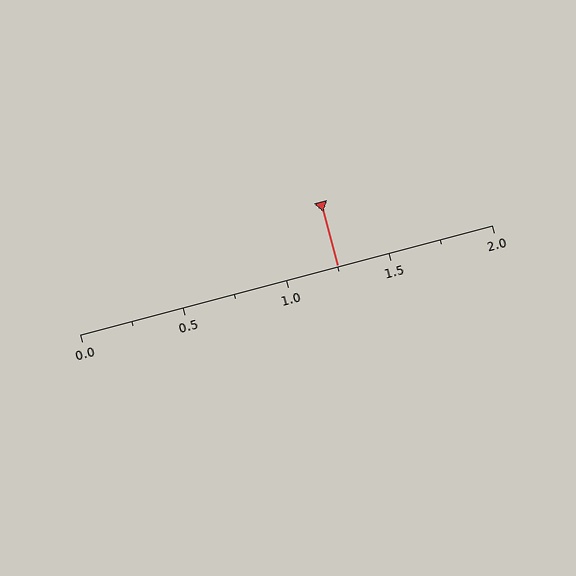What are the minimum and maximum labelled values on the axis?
The axis runs from 0.0 to 2.0.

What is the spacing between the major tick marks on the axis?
The major ticks are spaced 0.5 apart.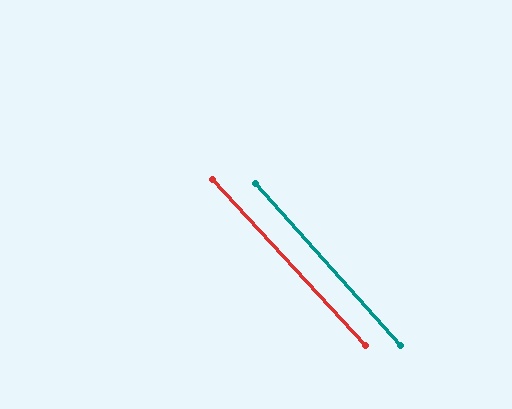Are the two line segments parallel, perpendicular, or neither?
Parallel — their directions differ by only 0.8°.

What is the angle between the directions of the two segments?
Approximately 1 degree.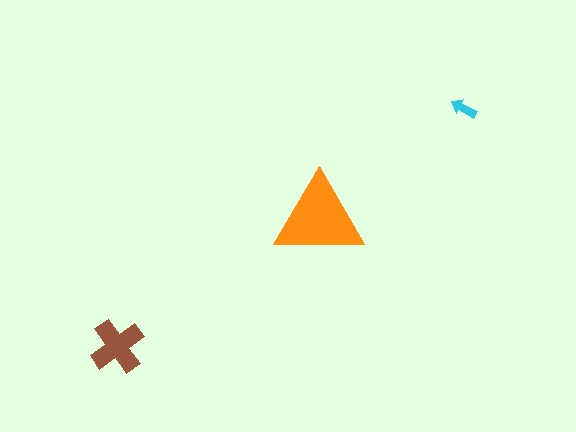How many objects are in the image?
There are 3 objects in the image.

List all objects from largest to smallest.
The orange triangle, the brown cross, the cyan arrow.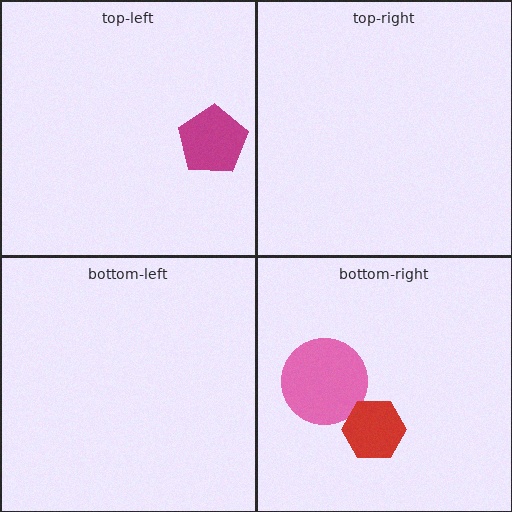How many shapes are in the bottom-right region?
2.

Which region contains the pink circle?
The bottom-right region.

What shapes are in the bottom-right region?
The pink circle, the red hexagon.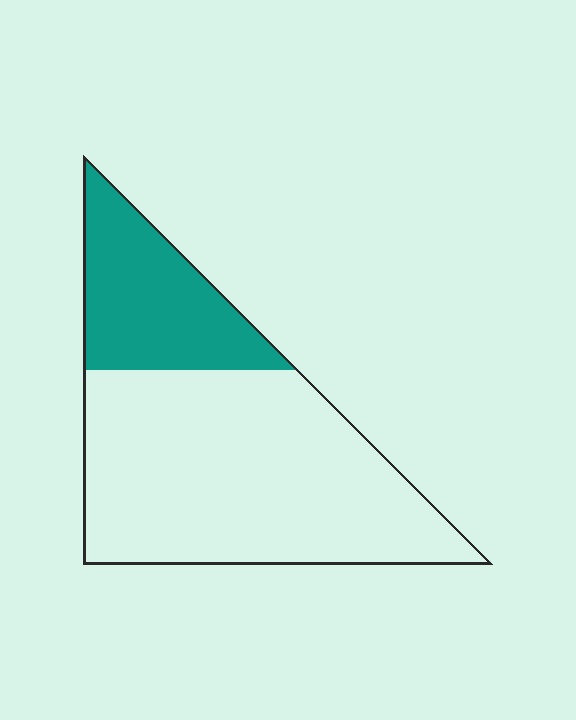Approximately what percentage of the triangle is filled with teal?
Approximately 30%.